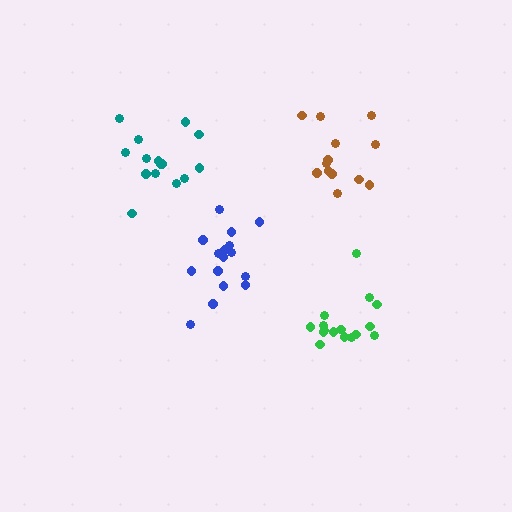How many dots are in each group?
Group 1: 16 dots, Group 2: 13 dots, Group 3: 16 dots, Group 4: 15 dots (60 total).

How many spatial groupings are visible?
There are 4 spatial groupings.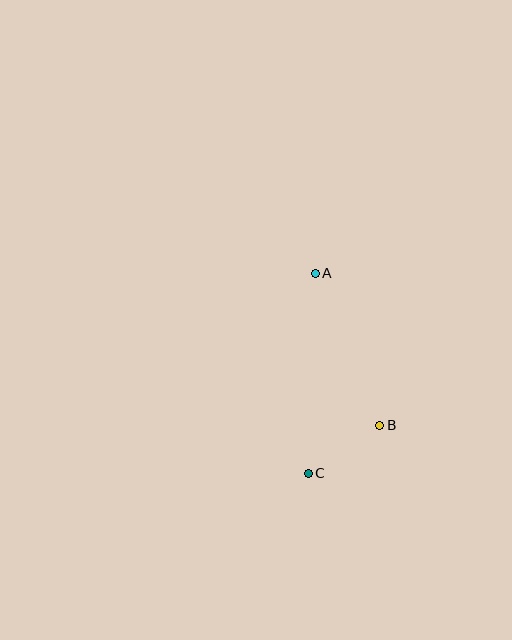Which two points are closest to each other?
Points B and C are closest to each other.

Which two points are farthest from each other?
Points A and C are farthest from each other.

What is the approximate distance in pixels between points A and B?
The distance between A and B is approximately 165 pixels.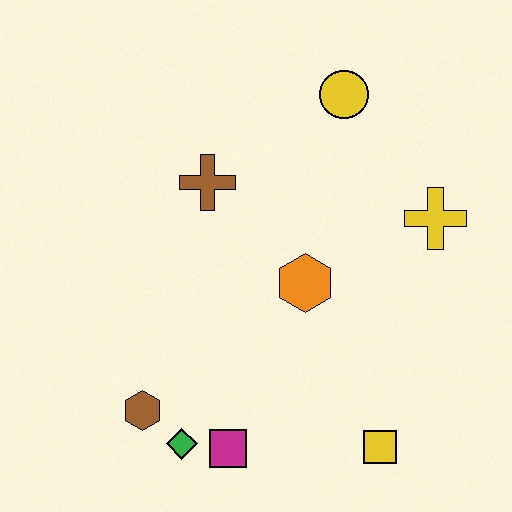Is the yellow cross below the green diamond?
No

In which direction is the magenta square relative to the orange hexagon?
The magenta square is below the orange hexagon.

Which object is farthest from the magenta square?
The yellow circle is farthest from the magenta square.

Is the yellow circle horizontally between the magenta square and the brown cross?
No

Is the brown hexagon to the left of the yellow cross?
Yes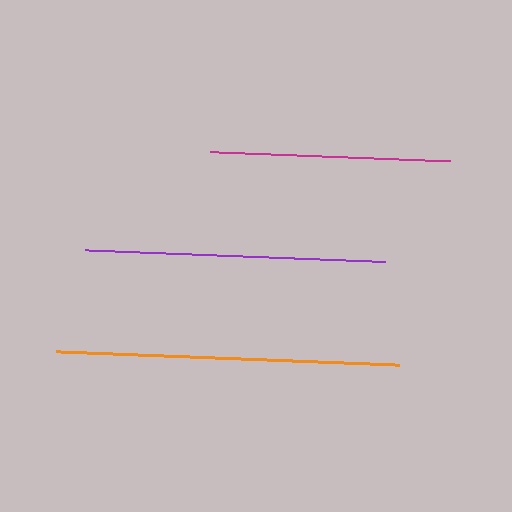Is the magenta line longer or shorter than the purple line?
The purple line is longer than the magenta line.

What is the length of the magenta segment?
The magenta segment is approximately 239 pixels long.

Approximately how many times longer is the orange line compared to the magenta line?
The orange line is approximately 1.4 times the length of the magenta line.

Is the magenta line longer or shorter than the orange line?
The orange line is longer than the magenta line.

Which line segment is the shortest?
The magenta line is the shortest at approximately 239 pixels.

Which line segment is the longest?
The orange line is the longest at approximately 343 pixels.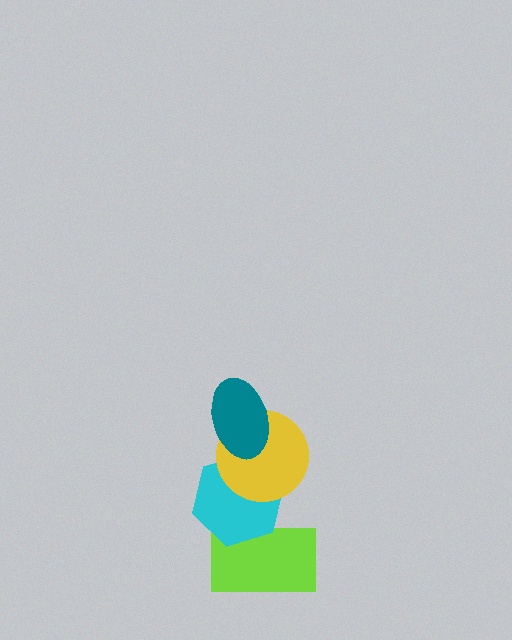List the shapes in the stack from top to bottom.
From top to bottom: the teal ellipse, the yellow circle, the cyan hexagon, the lime rectangle.